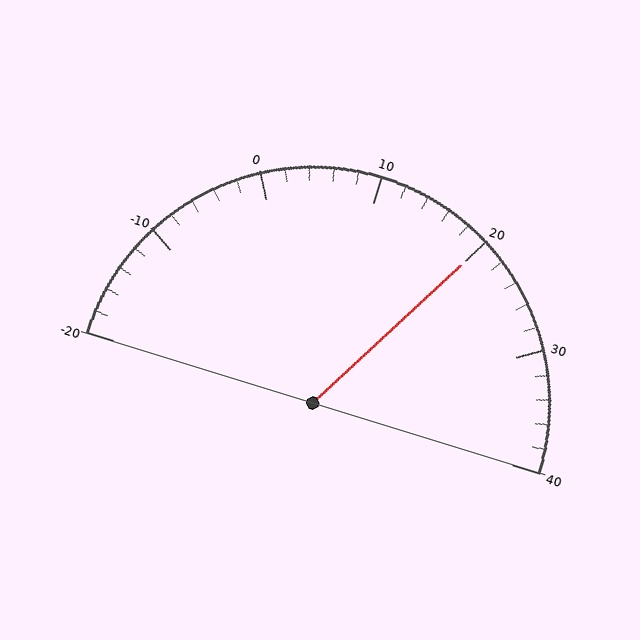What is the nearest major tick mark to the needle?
The nearest major tick mark is 20.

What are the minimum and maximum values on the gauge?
The gauge ranges from -20 to 40.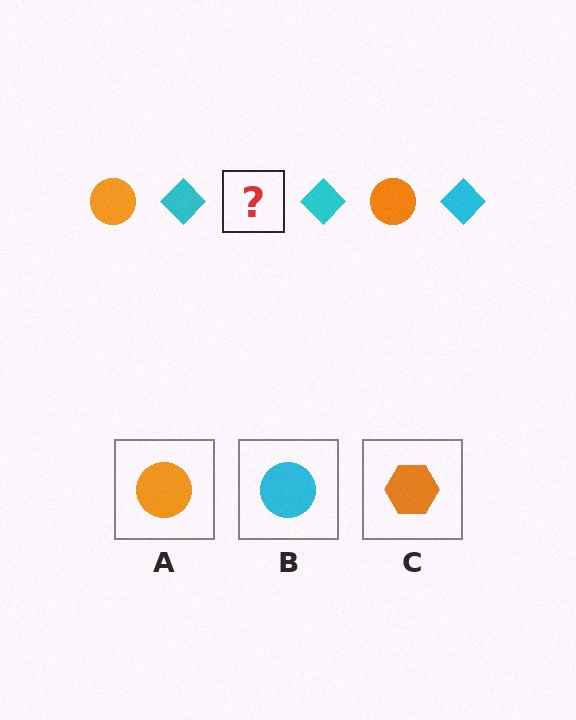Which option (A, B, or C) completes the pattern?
A.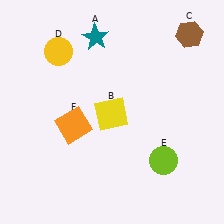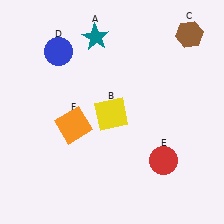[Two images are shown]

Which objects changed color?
D changed from yellow to blue. E changed from lime to red.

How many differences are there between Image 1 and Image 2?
There are 2 differences between the two images.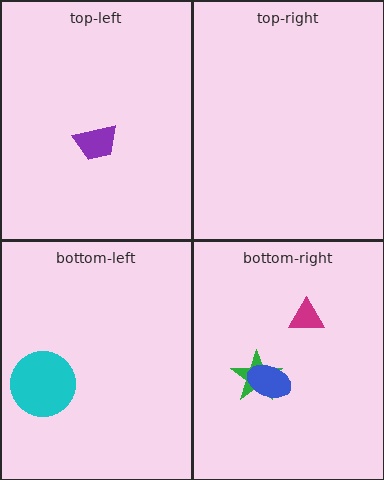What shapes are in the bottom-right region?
The green star, the blue ellipse, the magenta triangle.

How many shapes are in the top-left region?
1.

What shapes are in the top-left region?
The purple trapezoid.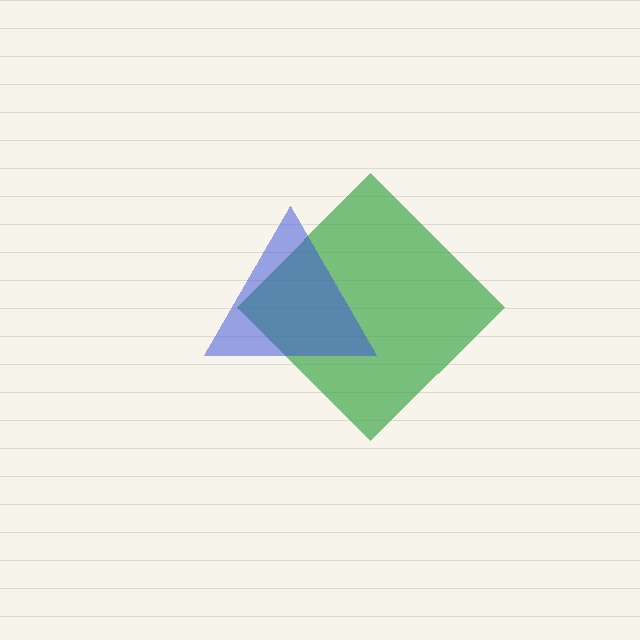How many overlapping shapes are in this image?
There are 2 overlapping shapes in the image.